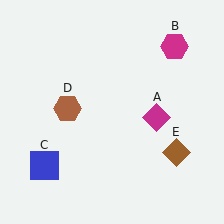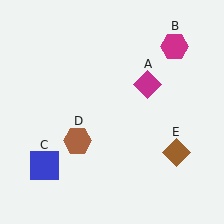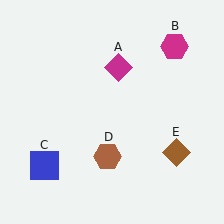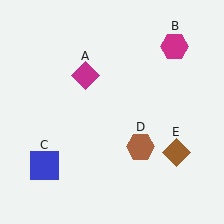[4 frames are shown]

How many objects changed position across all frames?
2 objects changed position: magenta diamond (object A), brown hexagon (object D).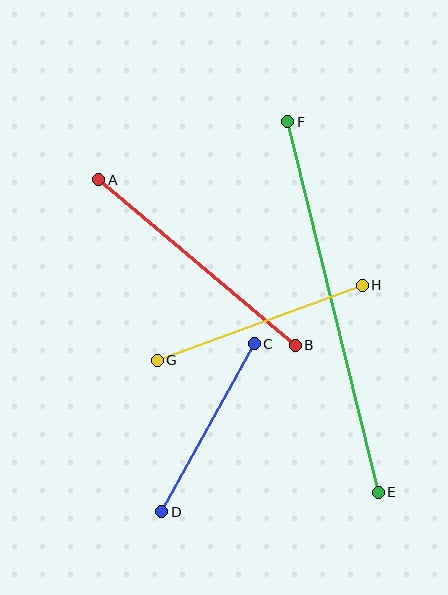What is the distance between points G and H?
The distance is approximately 218 pixels.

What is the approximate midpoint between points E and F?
The midpoint is at approximately (333, 307) pixels.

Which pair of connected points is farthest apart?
Points E and F are farthest apart.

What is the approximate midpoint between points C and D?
The midpoint is at approximately (208, 428) pixels.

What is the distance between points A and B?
The distance is approximately 257 pixels.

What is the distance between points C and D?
The distance is approximately 192 pixels.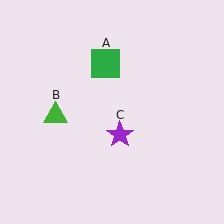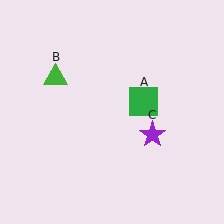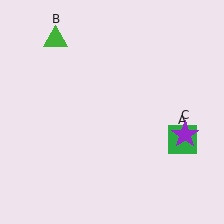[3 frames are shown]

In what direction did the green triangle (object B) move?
The green triangle (object B) moved up.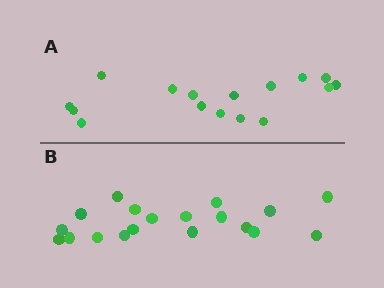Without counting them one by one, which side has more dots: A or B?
Region B (the bottom region) has more dots.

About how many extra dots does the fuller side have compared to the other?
Region B has just a few more — roughly 2 or 3 more dots than region A.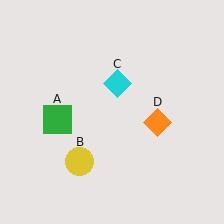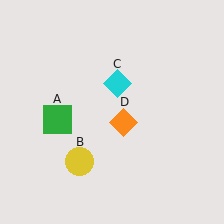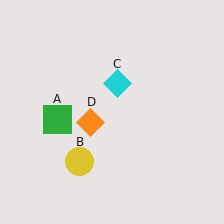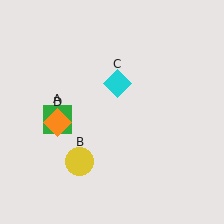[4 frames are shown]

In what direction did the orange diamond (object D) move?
The orange diamond (object D) moved left.